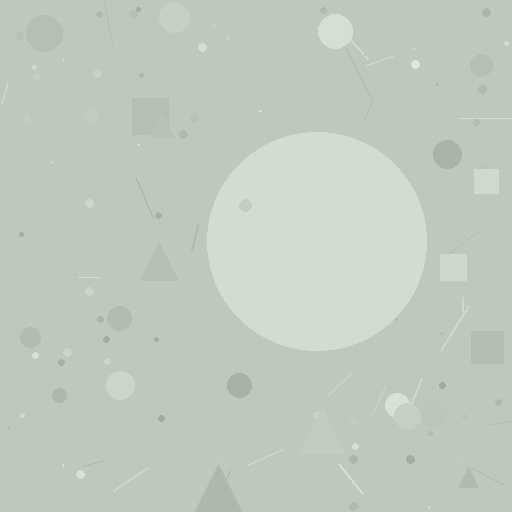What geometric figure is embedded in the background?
A circle is embedded in the background.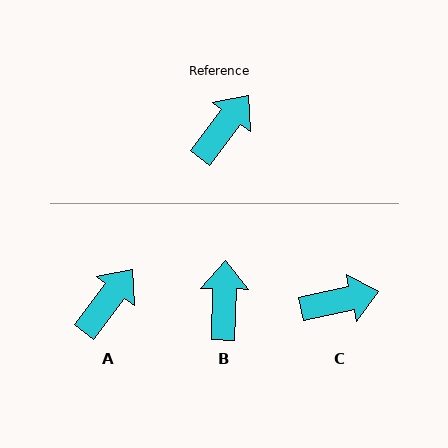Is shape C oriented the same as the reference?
No, it is off by about 39 degrees.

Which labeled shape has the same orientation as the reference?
A.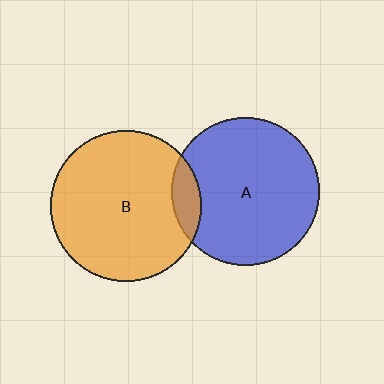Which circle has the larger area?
Circle B (orange).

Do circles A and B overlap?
Yes.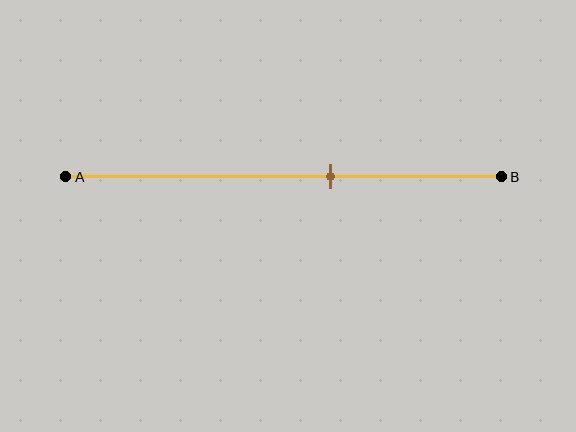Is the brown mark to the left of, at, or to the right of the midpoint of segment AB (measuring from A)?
The brown mark is to the right of the midpoint of segment AB.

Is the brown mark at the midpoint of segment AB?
No, the mark is at about 60% from A, not at the 50% midpoint.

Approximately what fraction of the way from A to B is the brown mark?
The brown mark is approximately 60% of the way from A to B.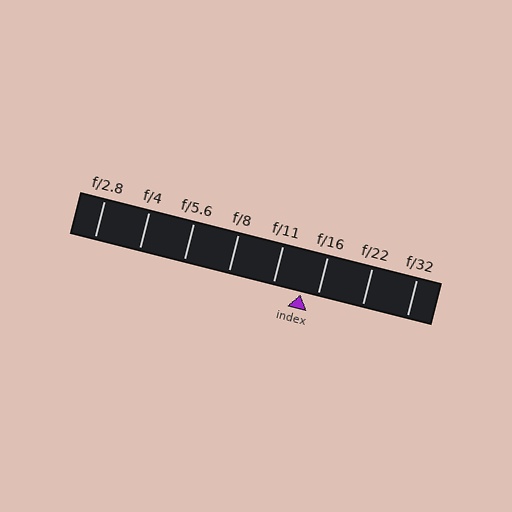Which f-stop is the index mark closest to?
The index mark is closest to f/16.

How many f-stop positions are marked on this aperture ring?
There are 8 f-stop positions marked.